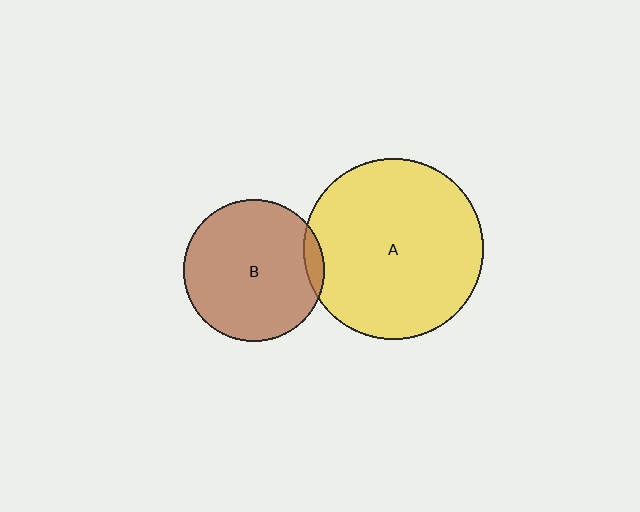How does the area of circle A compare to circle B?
Approximately 1.6 times.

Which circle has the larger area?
Circle A (yellow).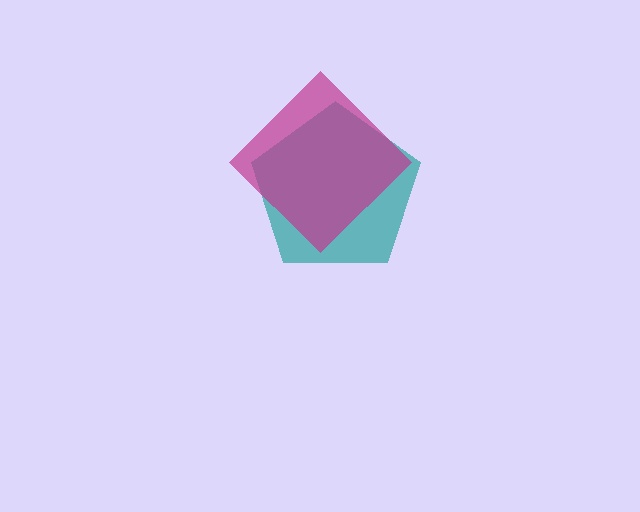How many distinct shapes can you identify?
There are 2 distinct shapes: a teal pentagon, a magenta diamond.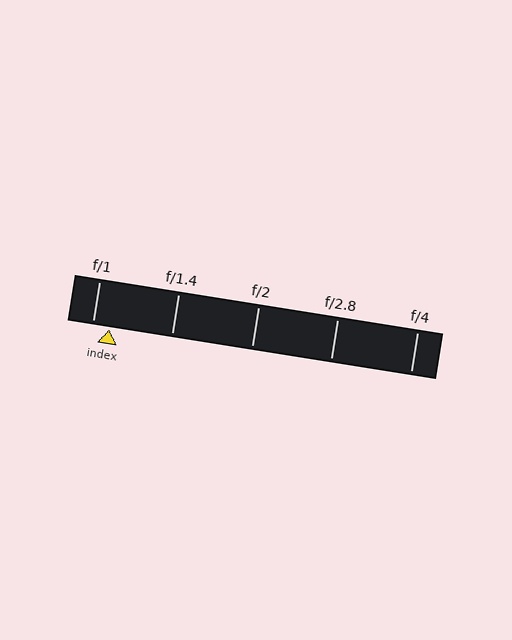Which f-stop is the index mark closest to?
The index mark is closest to f/1.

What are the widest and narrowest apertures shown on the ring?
The widest aperture shown is f/1 and the narrowest is f/4.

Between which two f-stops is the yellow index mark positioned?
The index mark is between f/1 and f/1.4.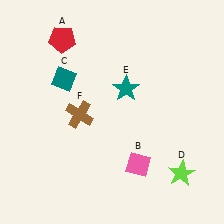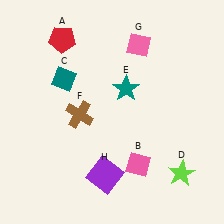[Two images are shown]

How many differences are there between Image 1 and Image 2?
There are 2 differences between the two images.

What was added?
A pink diamond (G), a purple square (H) were added in Image 2.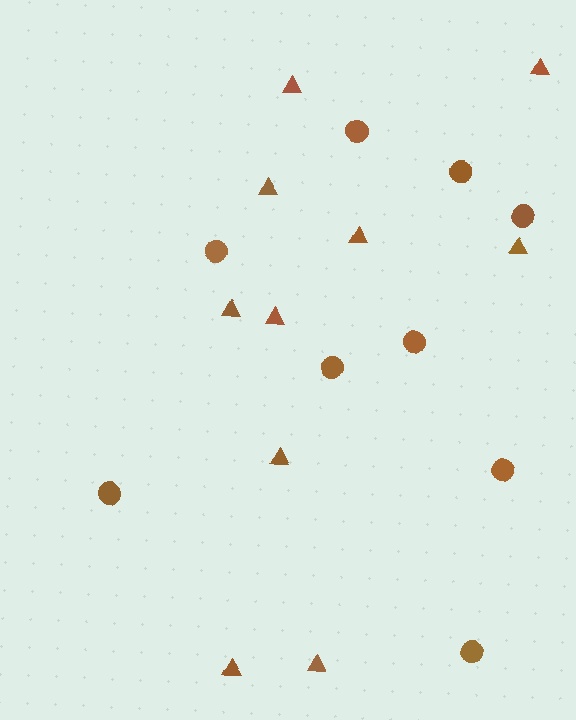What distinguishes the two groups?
There are 2 groups: one group of triangles (10) and one group of circles (9).